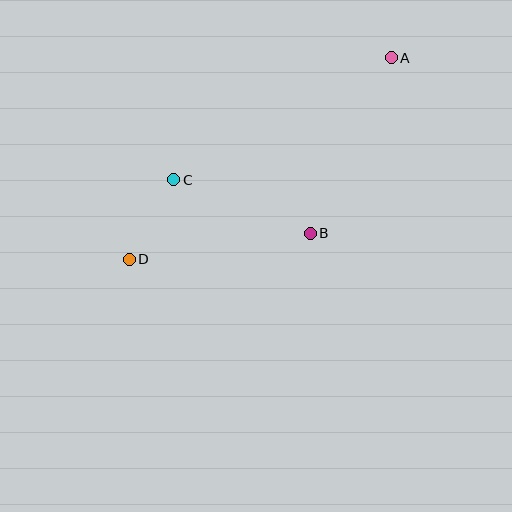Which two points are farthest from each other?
Points A and D are farthest from each other.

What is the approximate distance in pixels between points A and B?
The distance between A and B is approximately 193 pixels.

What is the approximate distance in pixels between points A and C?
The distance between A and C is approximately 249 pixels.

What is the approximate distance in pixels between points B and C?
The distance between B and C is approximately 147 pixels.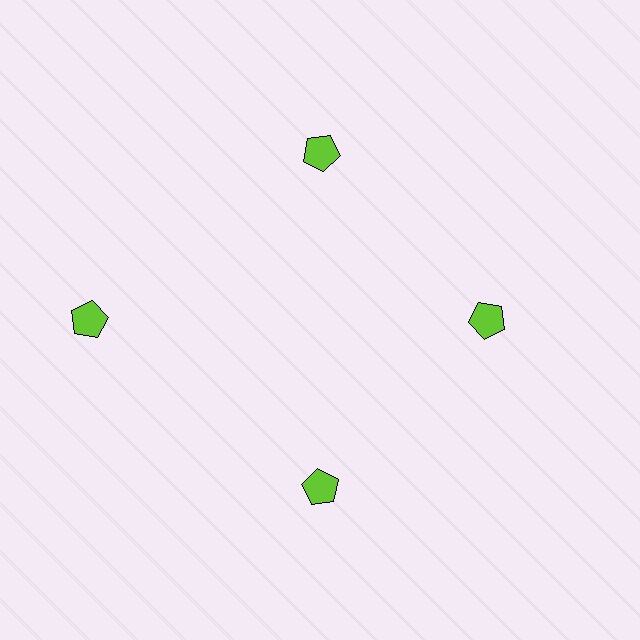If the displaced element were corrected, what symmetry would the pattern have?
It would have 4-fold rotational symmetry — the pattern would map onto itself every 90 degrees.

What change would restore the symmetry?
The symmetry would be restored by moving it inward, back onto the ring so that all 4 pentagons sit at equal angles and equal distance from the center.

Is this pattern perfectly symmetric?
No. The 4 lime pentagons are arranged in a ring, but one element near the 9 o'clock position is pushed outward from the center, breaking the 4-fold rotational symmetry.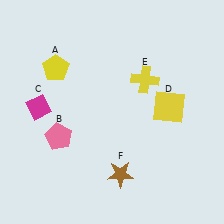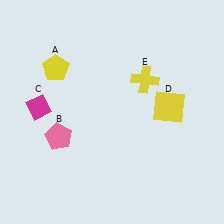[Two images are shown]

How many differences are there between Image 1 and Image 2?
There is 1 difference between the two images.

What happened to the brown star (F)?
The brown star (F) was removed in Image 2. It was in the bottom-right area of Image 1.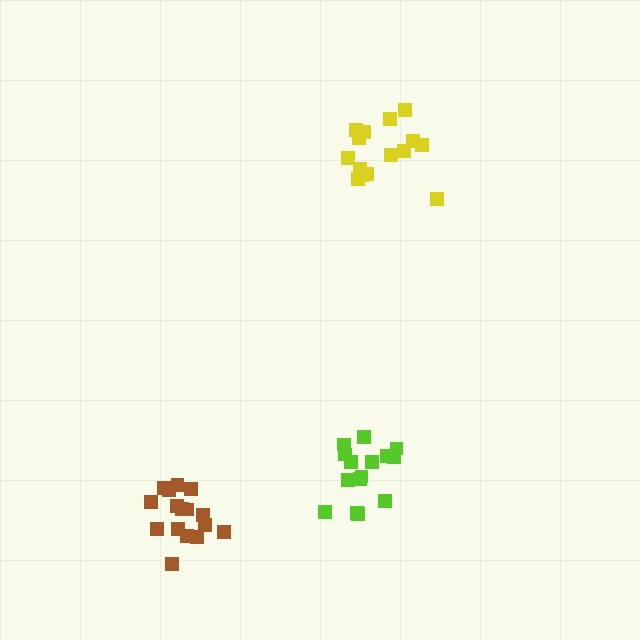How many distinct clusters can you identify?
There are 3 distinct clusters.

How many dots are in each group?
Group 1: 15 dots, Group 2: 15 dots, Group 3: 16 dots (46 total).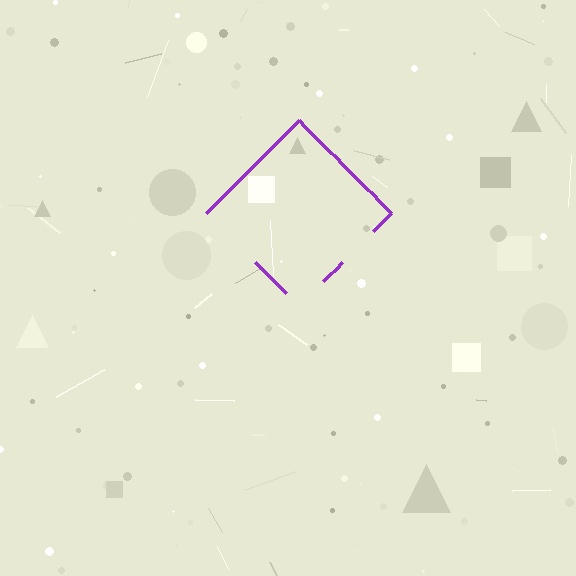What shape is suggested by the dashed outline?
The dashed outline suggests a diamond.